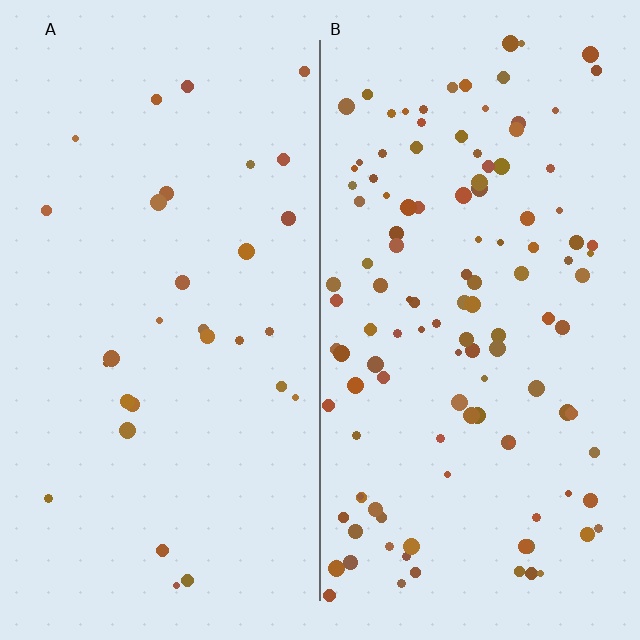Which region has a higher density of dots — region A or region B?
B (the right).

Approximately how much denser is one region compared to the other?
Approximately 3.9× — region B over region A.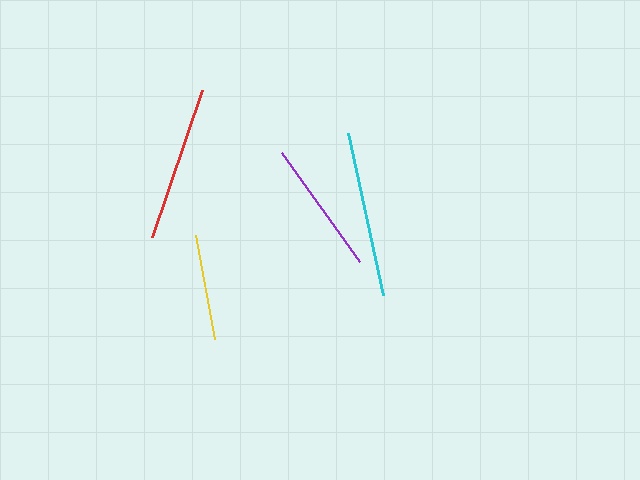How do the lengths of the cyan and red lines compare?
The cyan and red lines are approximately the same length.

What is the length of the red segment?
The red segment is approximately 155 pixels long.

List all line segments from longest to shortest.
From longest to shortest: cyan, red, purple, yellow.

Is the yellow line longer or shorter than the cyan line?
The cyan line is longer than the yellow line.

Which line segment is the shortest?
The yellow line is the shortest at approximately 105 pixels.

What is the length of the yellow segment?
The yellow segment is approximately 105 pixels long.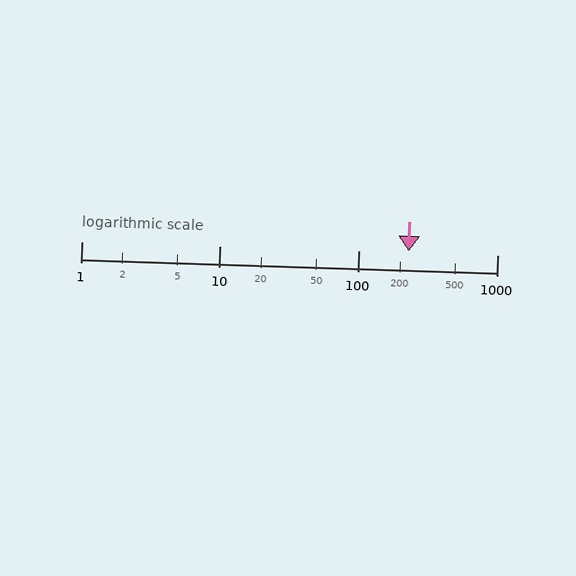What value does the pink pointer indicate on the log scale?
The pointer indicates approximately 230.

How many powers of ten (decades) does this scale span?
The scale spans 3 decades, from 1 to 1000.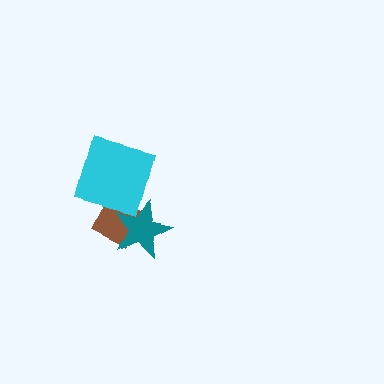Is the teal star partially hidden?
No, no other shape covers it.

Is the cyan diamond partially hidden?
Yes, it is partially covered by another shape.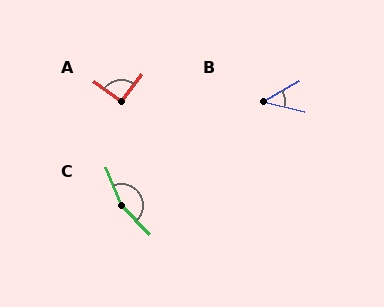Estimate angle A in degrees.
Approximately 91 degrees.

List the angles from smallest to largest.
B (44°), A (91°), C (157°).